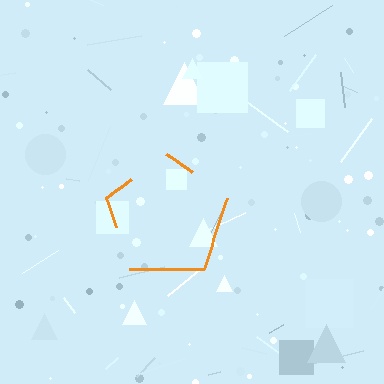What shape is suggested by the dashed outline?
The dashed outline suggests a pentagon.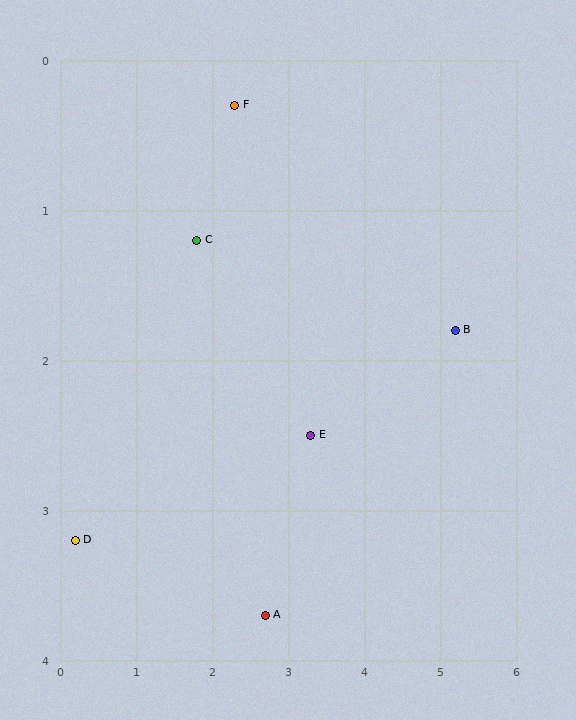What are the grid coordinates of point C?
Point C is at approximately (1.8, 1.2).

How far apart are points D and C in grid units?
Points D and C are about 2.6 grid units apart.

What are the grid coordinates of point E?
Point E is at approximately (3.3, 2.5).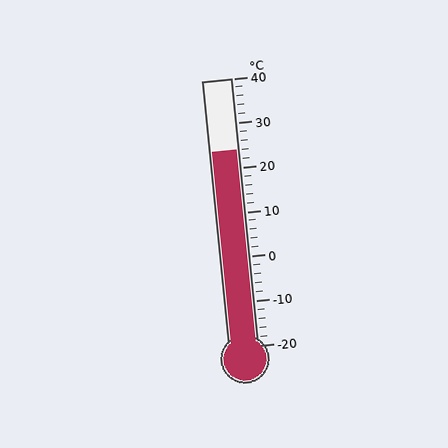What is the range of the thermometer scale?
The thermometer scale ranges from -20°C to 40°C.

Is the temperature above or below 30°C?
The temperature is below 30°C.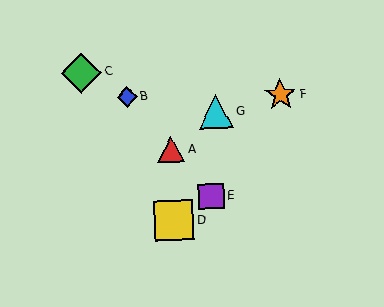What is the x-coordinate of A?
Object A is at x≈171.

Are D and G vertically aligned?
No, D is at x≈174 and G is at x≈216.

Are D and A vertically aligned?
Yes, both are at x≈174.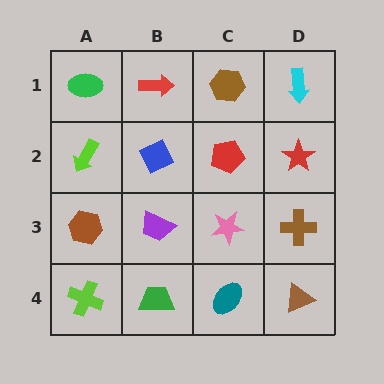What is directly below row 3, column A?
A lime cross.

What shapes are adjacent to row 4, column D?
A brown cross (row 3, column D), a teal ellipse (row 4, column C).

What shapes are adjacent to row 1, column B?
A blue diamond (row 2, column B), a green ellipse (row 1, column A), a brown hexagon (row 1, column C).